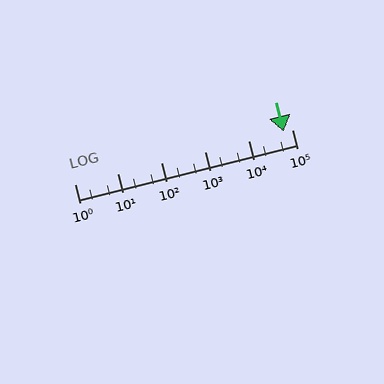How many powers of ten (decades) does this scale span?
The scale spans 5 decades, from 1 to 100000.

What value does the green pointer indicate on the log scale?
The pointer indicates approximately 64000.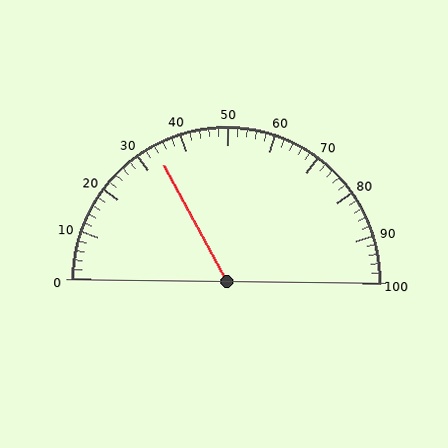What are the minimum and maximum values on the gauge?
The gauge ranges from 0 to 100.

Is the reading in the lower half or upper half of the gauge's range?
The reading is in the lower half of the range (0 to 100).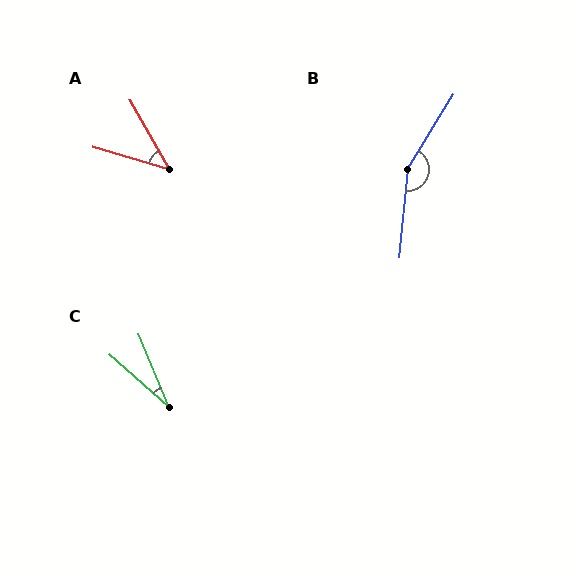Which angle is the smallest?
C, at approximately 26 degrees.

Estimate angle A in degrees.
Approximately 44 degrees.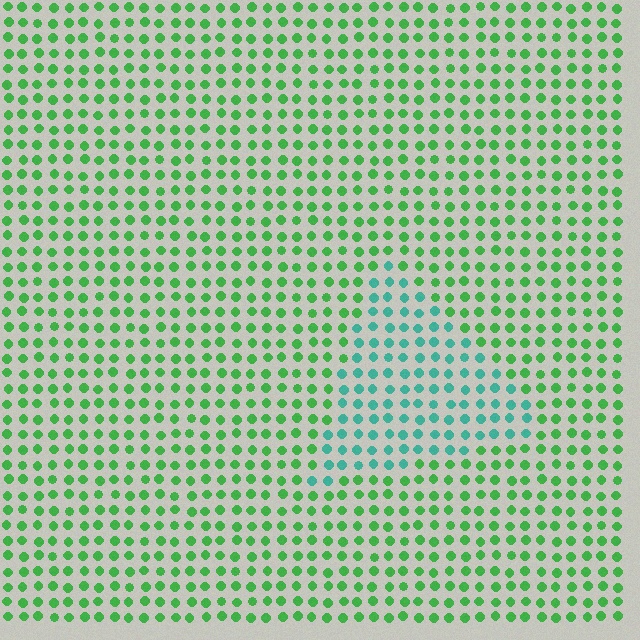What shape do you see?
I see a triangle.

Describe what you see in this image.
The image is filled with small green elements in a uniform arrangement. A triangle-shaped region is visible where the elements are tinted to a slightly different hue, forming a subtle color boundary.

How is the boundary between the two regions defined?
The boundary is defined purely by a slight shift in hue (about 43 degrees). Spacing, size, and orientation are identical on both sides.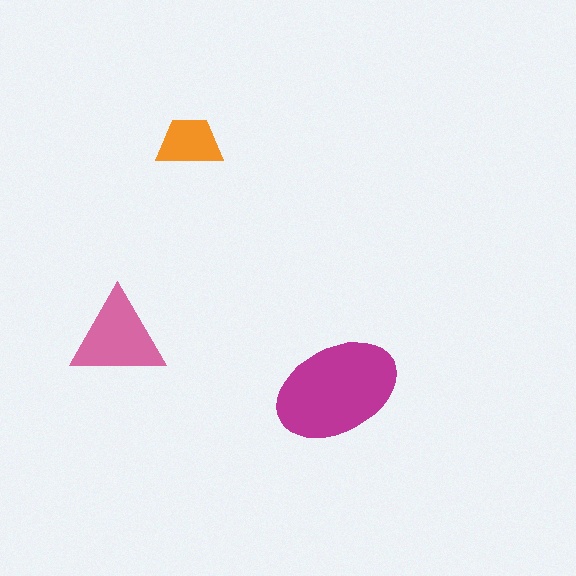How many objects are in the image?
There are 3 objects in the image.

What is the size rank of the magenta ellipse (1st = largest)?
1st.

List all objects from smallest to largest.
The orange trapezoid, the pink triangle, the magenta ellipse.